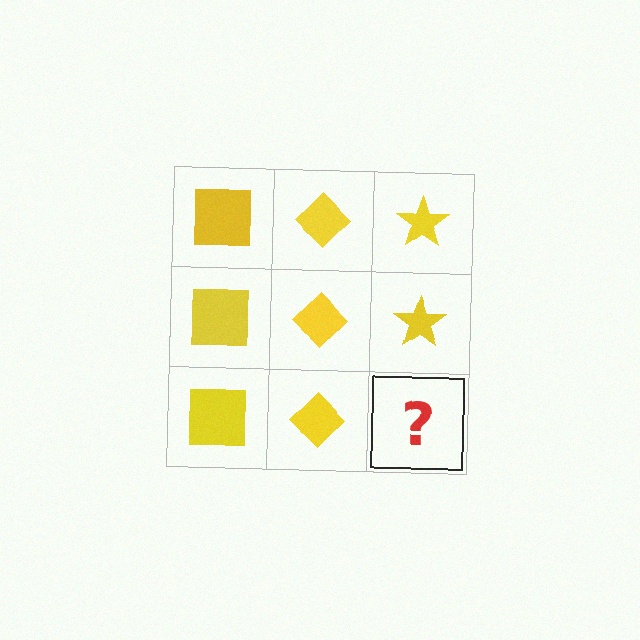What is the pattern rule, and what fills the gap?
The rule is that each column has a consistent shape. The gap should be filled with a yellow star.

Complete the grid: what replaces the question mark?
The question mark should be replaced with a yellow star.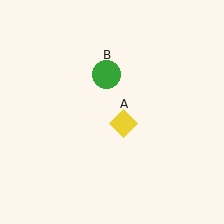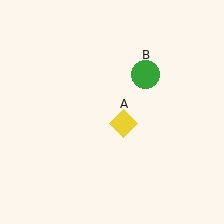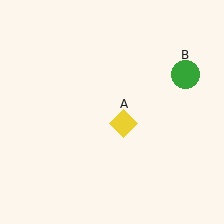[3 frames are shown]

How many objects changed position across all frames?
1 object changed position: green circle (object B).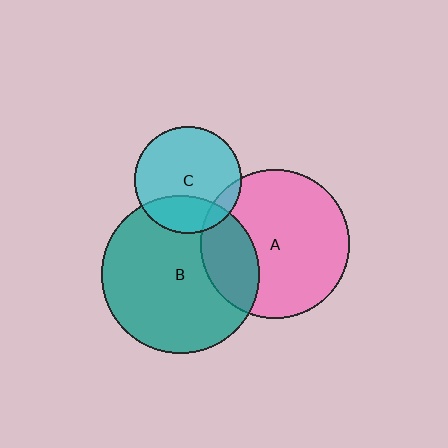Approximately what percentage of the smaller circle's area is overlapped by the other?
Approximately 10%.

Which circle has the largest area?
Circle B (teal).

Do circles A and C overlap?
Yes.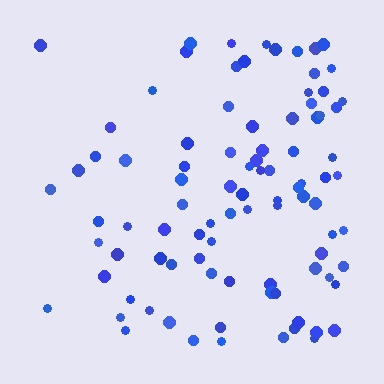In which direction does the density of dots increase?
From left to right, with the right side densest.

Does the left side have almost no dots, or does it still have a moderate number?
Still a moderate number, just noticeably fewer than the right.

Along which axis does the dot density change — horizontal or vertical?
Horizontal.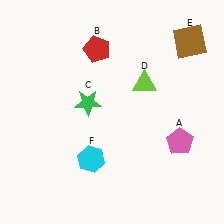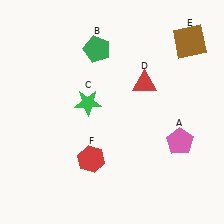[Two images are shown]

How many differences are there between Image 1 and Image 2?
There are 3 differences between the two images.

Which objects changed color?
B changed from red to green. D changed from lime to red. F changed from cyan to red.